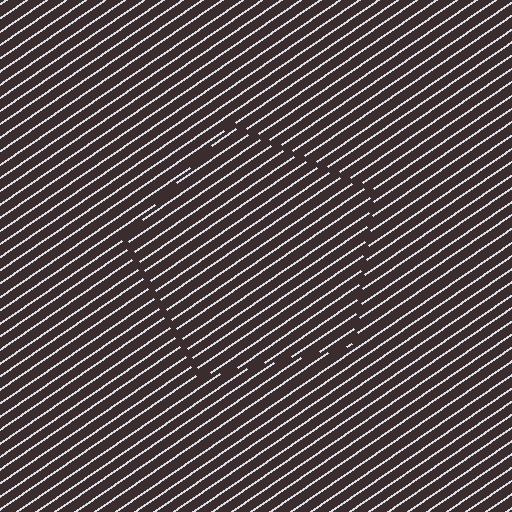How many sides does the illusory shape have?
5 sides — the line-ends trace a pentagon.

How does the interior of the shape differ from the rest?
The interior of the shape contains the same grating, shifted by half a period — the contour is defined by the phase discontinuity where line-ends from the inner and outer gratings abut.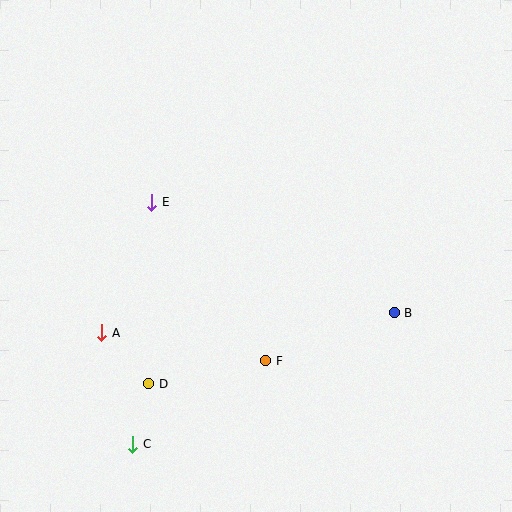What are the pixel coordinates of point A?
Point A is at (102, 333).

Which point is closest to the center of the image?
Point F at (266, 361) is closest to the center.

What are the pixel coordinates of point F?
Point F is at (266, 361).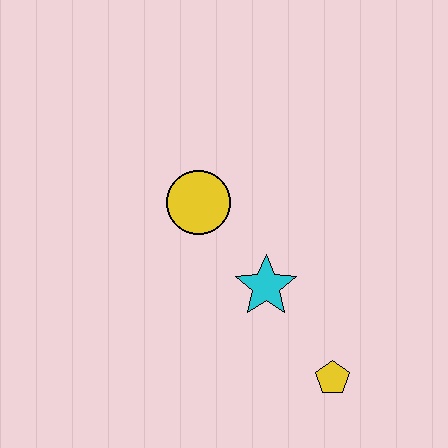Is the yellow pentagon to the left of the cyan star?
No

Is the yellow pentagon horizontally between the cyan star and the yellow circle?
No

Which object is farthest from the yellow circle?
The yellow pentagon is farthest from the yellow circle.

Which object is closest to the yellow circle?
The cyan star is closest to the yellow circle.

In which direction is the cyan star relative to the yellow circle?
The cyan star is below the yellow circle.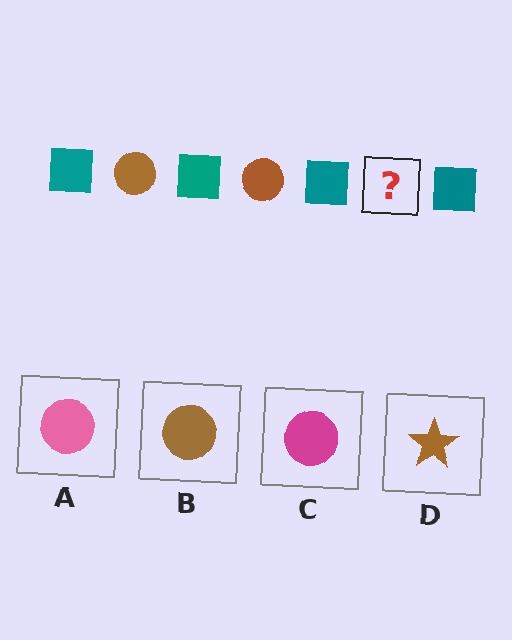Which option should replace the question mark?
Option B.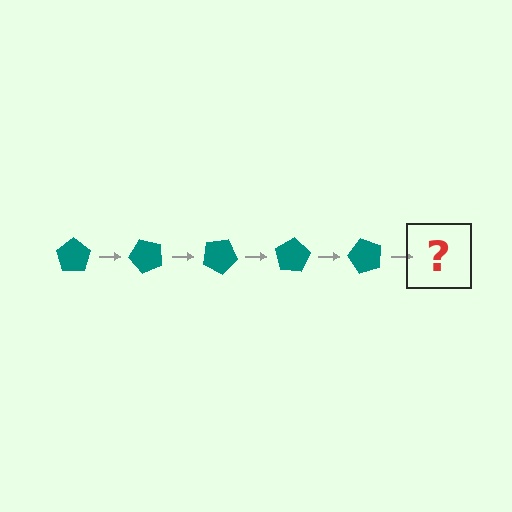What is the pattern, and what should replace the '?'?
The pattern is that the pentagon rotates 50 degrees each step. The '?' should be a teal pentagon rotated 250 degrees.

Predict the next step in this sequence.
The next step is a teal pentagon rotated 250 degrees.